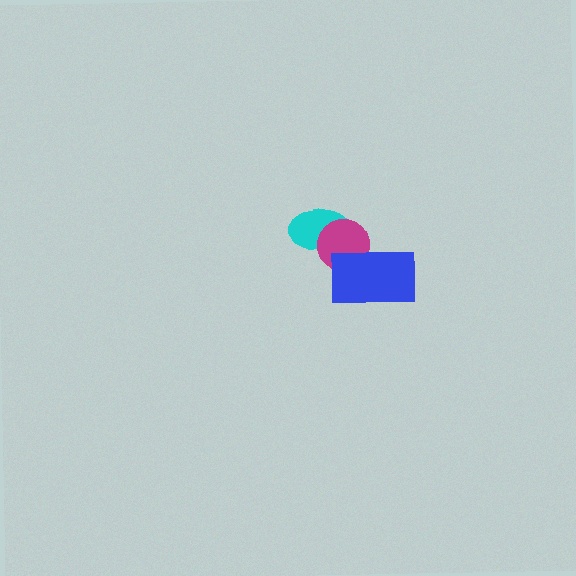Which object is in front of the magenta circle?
The blue rectangle is in front of the magenta circle.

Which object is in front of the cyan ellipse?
The magenta circle is in front of the cyan ellipse.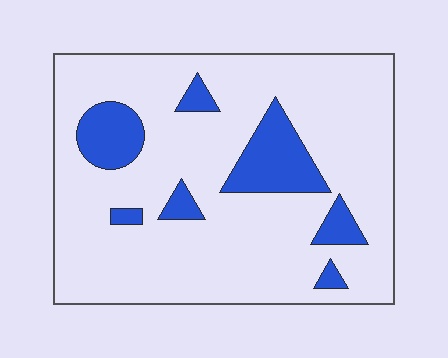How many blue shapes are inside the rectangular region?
7.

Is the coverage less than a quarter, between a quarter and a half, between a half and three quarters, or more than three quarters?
Less than a quarter.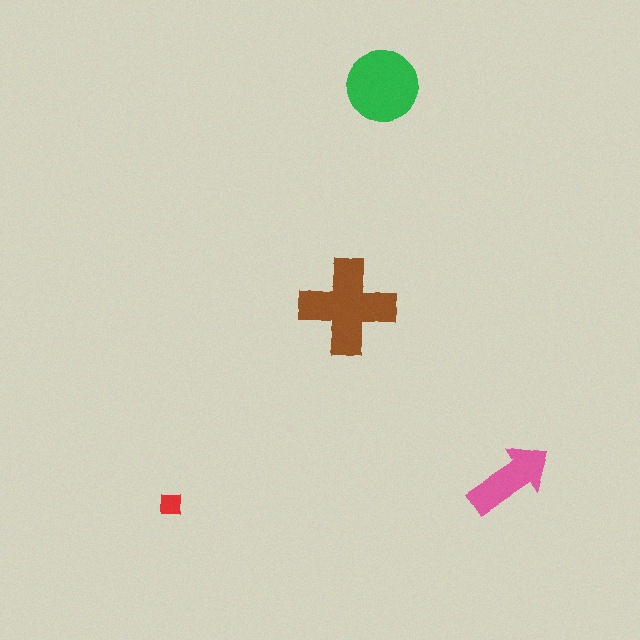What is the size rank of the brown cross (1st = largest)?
1st.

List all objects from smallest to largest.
The red square, the pink arrow, the green circle, the brown cross.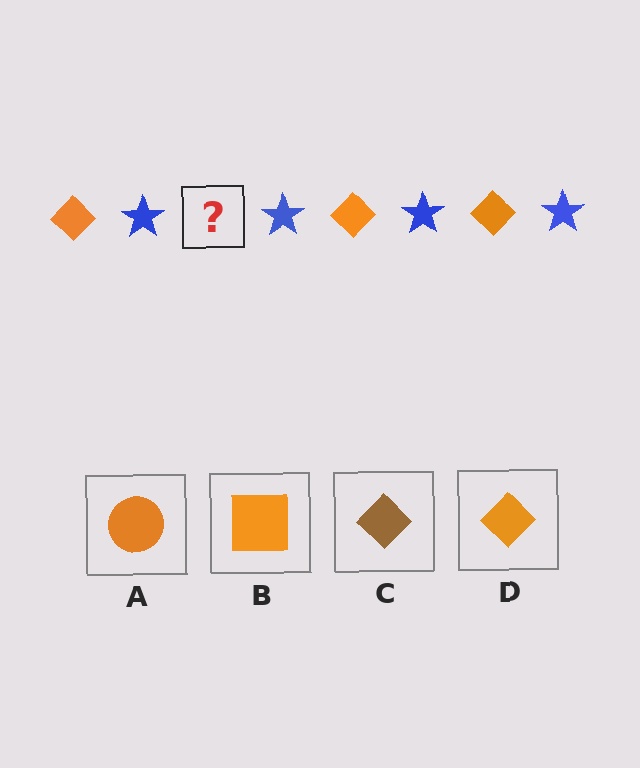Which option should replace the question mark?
Option D.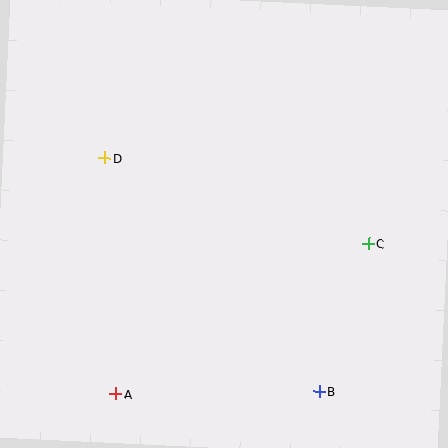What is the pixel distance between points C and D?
The distance between C and D is 277 pixels.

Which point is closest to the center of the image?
Point D at (105, 158) is closest to the center.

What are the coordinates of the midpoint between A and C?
The midpoint between A and C is at (242, 319).